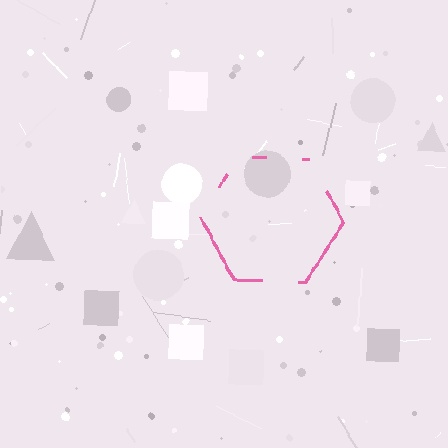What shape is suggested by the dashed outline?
The dashed outline suggests a hexagon.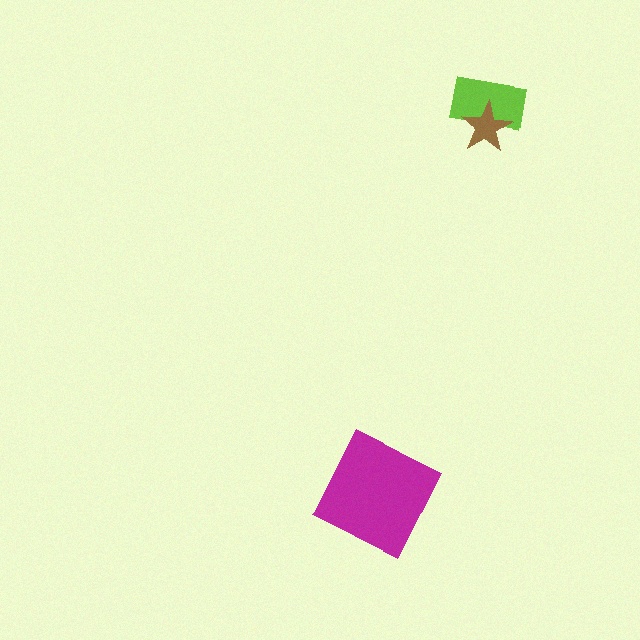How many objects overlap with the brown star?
1 object overlaps with the brown star.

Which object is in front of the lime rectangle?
The brown star is in front of the lime rectangle.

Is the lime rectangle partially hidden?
Yes, it is partially covered by another shape.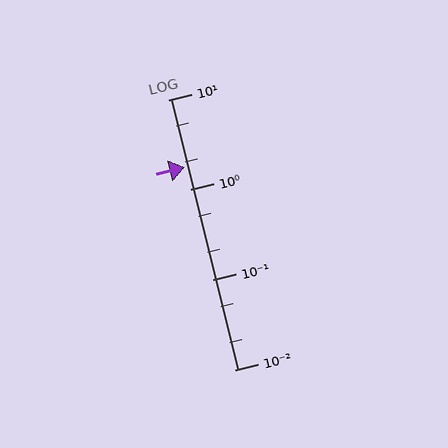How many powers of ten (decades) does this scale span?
The scale spans 3 decades, from 0.01 to 10.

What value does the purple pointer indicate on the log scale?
The pointer indicates approximately 1.8.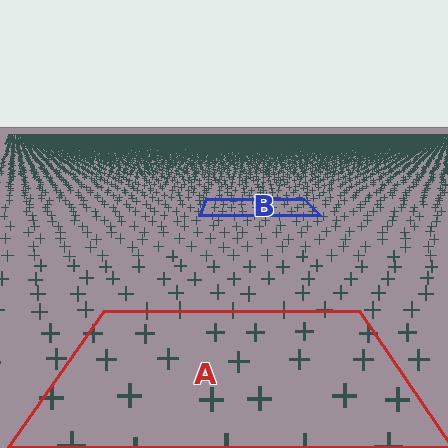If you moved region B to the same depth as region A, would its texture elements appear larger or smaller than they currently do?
They would appear larger. At a closer depth, the same texture elements are projected at a bigger on-screen size.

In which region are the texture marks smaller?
The texture marks are smaller in region B, because it is farther away.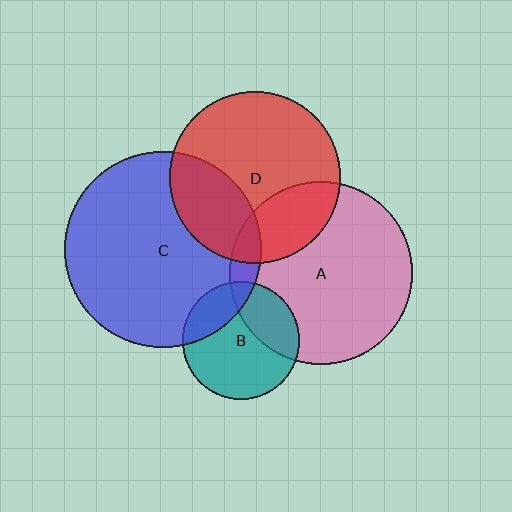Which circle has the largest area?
Circle C (blue).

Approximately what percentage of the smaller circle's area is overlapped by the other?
Approximately 30%.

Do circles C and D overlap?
Yes.